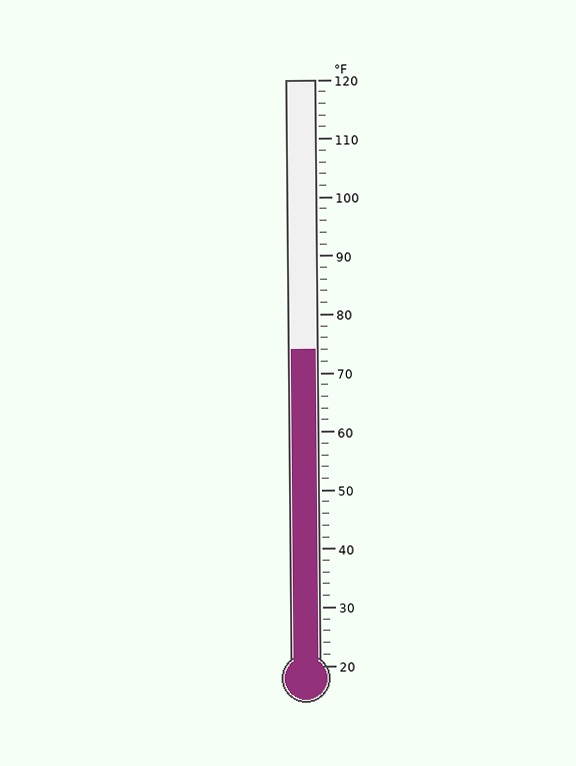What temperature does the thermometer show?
The thermometer shows approximately 74°F.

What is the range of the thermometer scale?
The thermometer scale ranges from 20°F to 120°F.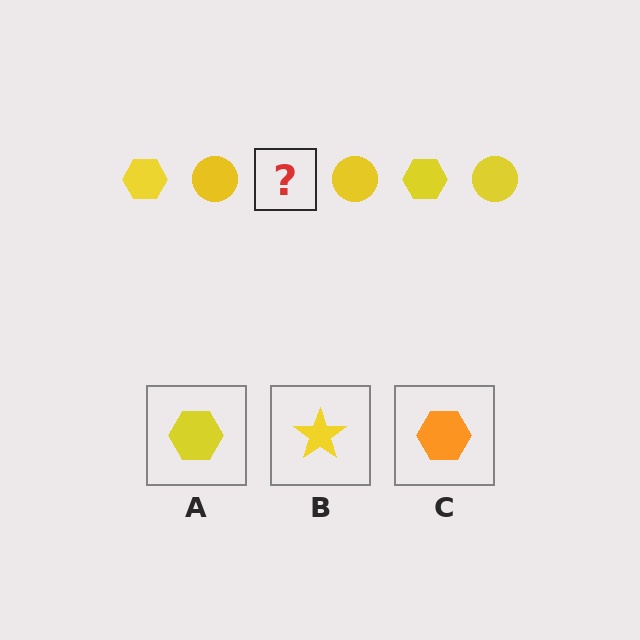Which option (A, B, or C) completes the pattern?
A.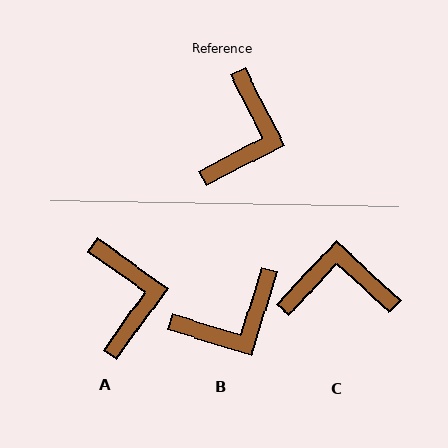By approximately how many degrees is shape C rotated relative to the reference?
Approximately 110 degrees counter-clockwise.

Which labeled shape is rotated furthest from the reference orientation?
C, about 110 degrees away.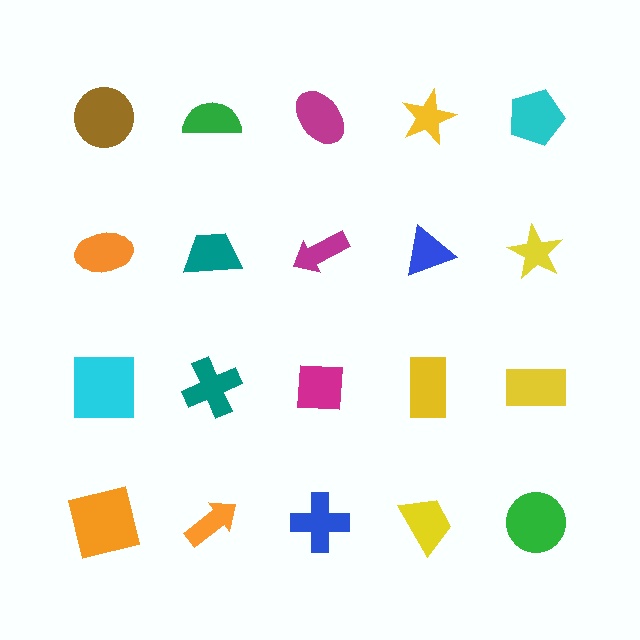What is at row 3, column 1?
A cyan square.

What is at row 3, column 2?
A teal cross.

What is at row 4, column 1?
An orange square.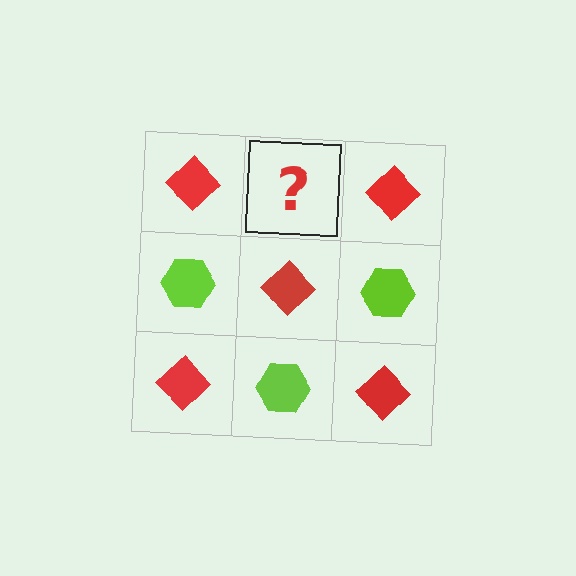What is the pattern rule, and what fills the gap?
The rule is that it alternates red diamond and lime hexagon in a checkerboard pattern. The gap should be filled with a lime hexagon.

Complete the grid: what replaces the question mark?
The question mark should be replaced with a lime hexagon.